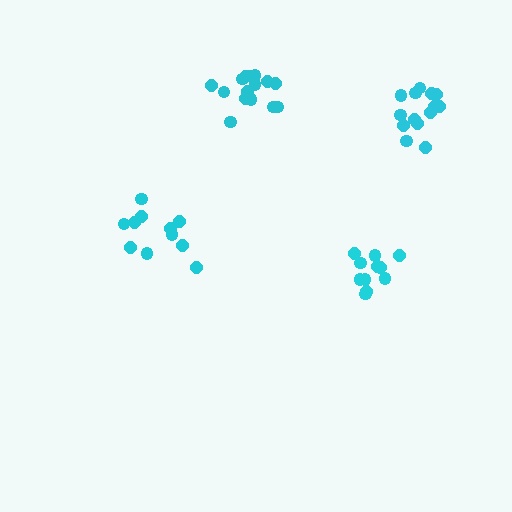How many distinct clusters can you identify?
There are 4 distinct clusters.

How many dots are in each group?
Group 1: 11 dots, Group 2: 15 dots, Group 3: 11 dots, Group 4: 14 dots (51 total).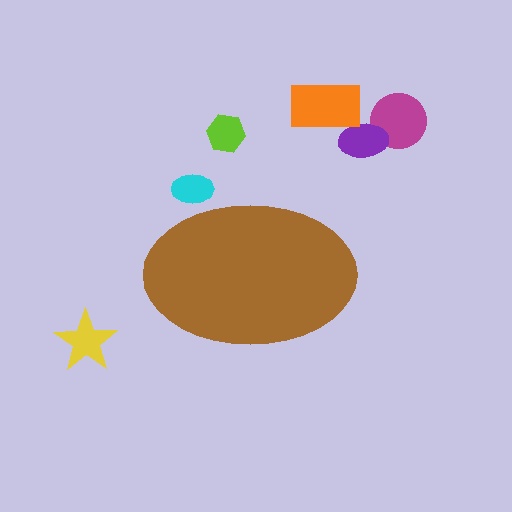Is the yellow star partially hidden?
No, the yellow star is fully visible.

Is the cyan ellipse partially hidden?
Yes, the cyan ellipse is partially hidden behind the brown ellipse.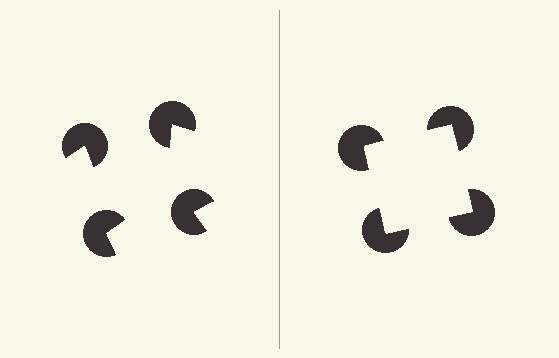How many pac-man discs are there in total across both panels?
8 — 4 on each side.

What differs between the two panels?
The pac-man discs are positioned identically on both sides; only the wedge orientations differ. On the right they align to a square; on the left they are misaligned.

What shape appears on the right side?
An illusory square.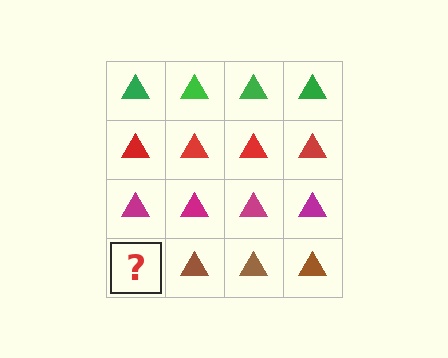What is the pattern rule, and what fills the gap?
The rule is that each row has a consistent color. The gap should be filled with a brown triangle.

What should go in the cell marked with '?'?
The missing cell should contain a brown triangle.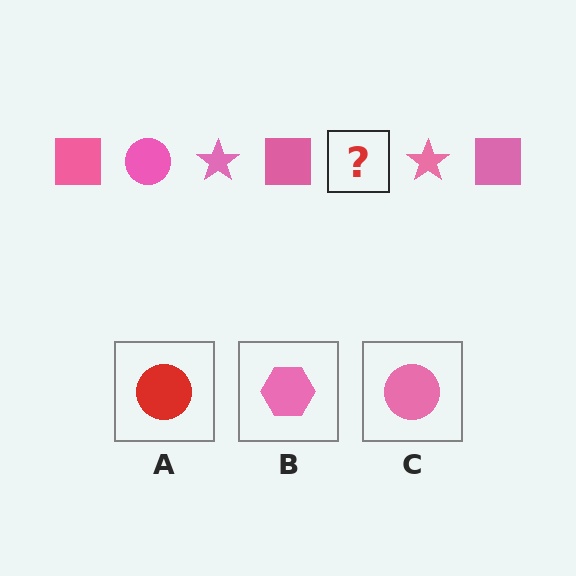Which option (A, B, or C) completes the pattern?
C.